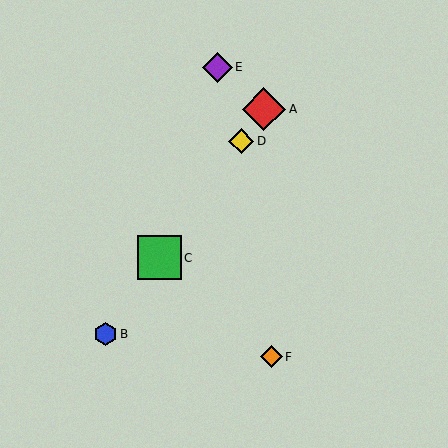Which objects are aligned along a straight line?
Objects A, B, C, D are aligned along a straight line.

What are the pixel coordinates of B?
Object B is at (105, 334).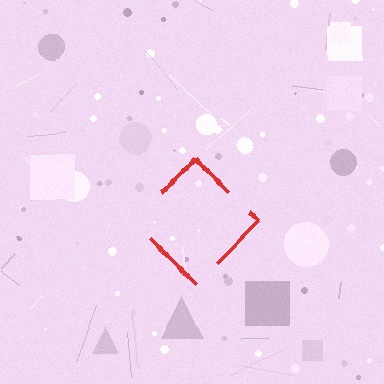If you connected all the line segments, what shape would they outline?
They would outline a diamond.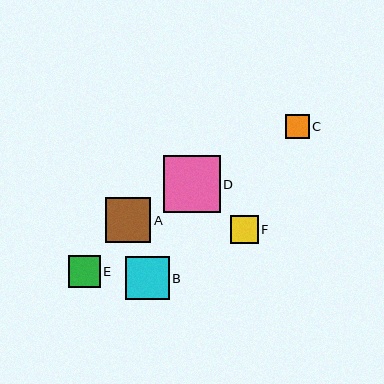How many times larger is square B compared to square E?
Square B is approximately 1.4 times the size of square E.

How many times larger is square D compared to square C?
Square D is approximately 2.3 times the size of square C.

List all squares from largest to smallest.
From largest to smallest: D, A, B, E, F, C.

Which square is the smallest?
Square C is the smallest with a size of approximately 24 pixels.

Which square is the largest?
Square D is the largest with a size of approximately 57 pixels.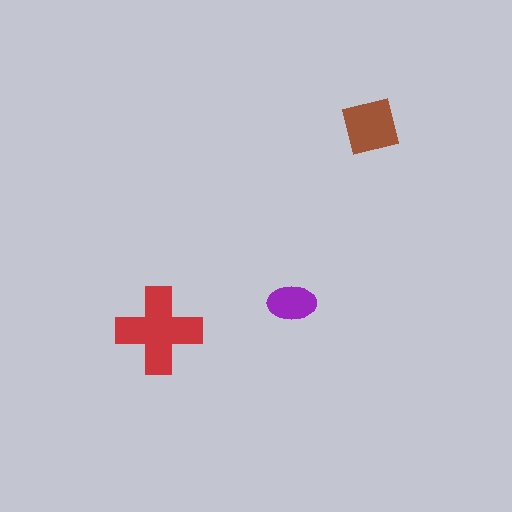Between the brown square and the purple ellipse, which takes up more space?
The brown square.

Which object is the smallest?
The purple ellipse.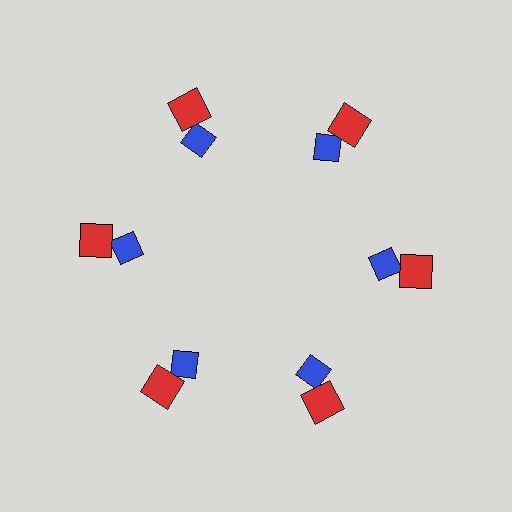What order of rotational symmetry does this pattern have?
This pattern has 6-fold rotational symmetry.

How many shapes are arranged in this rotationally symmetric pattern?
There are 12 shapes, arranged in 6 groups of 2.